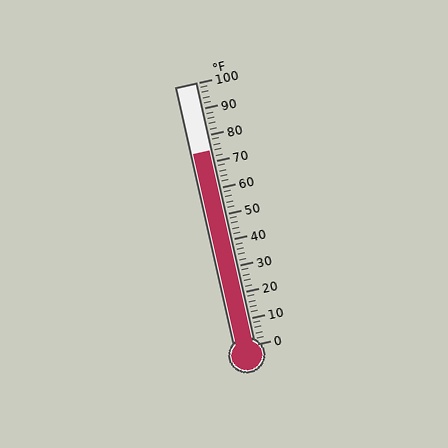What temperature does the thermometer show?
The thermometer shows approximately 74°F.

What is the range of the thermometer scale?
The thermometer scale ranges from 0°F to 100°F.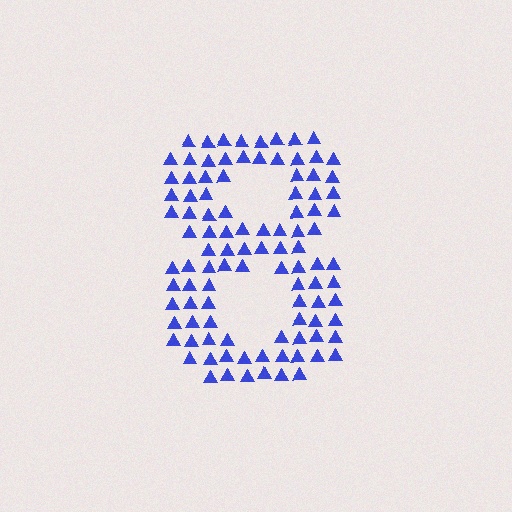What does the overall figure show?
The overall figure shows the digit 8.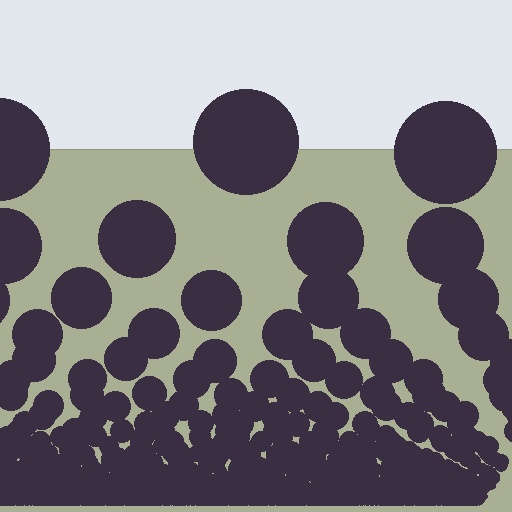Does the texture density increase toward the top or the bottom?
Density increases toward the bottom.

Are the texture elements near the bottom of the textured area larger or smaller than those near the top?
Smaller. The gradient is inverted — elements near the bottom are smaller and denser.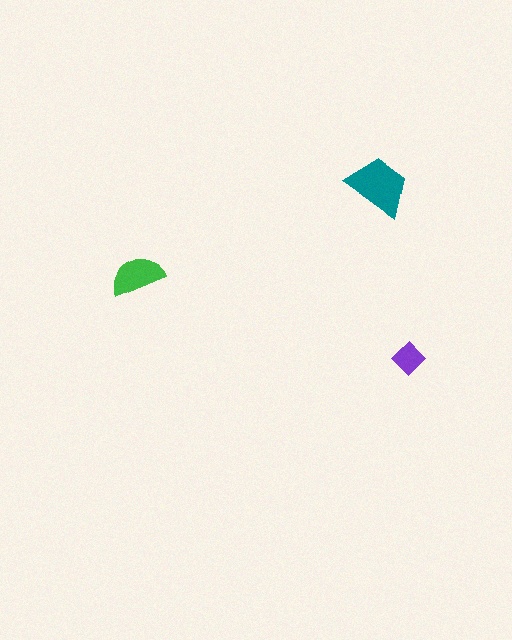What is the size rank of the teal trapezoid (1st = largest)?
1st.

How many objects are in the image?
There are 3 objects in the image.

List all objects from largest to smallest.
The teal trapezoid, the green semicircle, the purple diamond.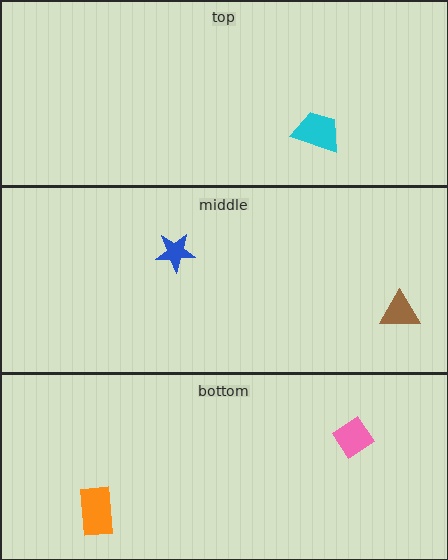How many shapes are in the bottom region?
2.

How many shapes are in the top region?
1.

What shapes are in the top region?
The cyan trapezoid.